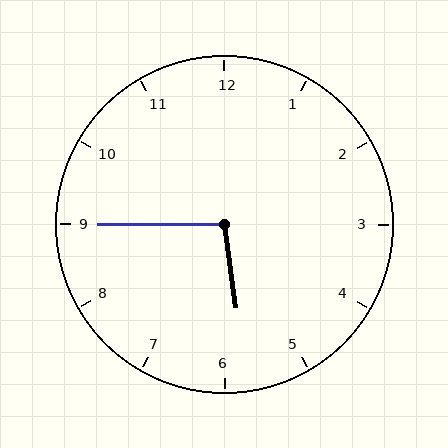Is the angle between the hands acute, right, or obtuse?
It is obtuse.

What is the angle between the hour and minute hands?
Approximately 98 degrees.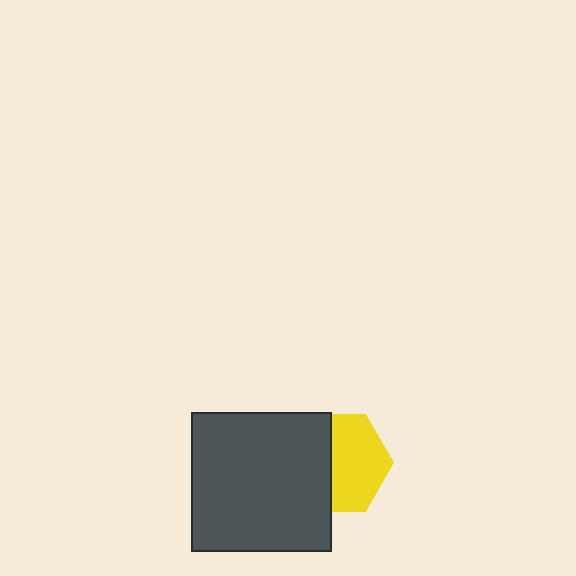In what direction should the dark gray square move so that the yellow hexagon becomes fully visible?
The dark gray square should move left. That is the shortest direction to clear the overlap and leave the yellow hexagon fully visible.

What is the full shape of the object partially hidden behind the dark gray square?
The partially hidden object is a yellow hexagon.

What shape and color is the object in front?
The object in front is a dark gray square.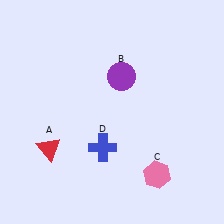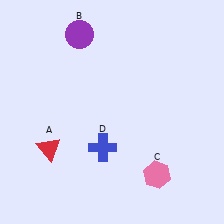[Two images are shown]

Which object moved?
The purple circle (B) moved up.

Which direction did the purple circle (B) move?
The purple circle (B) moved up.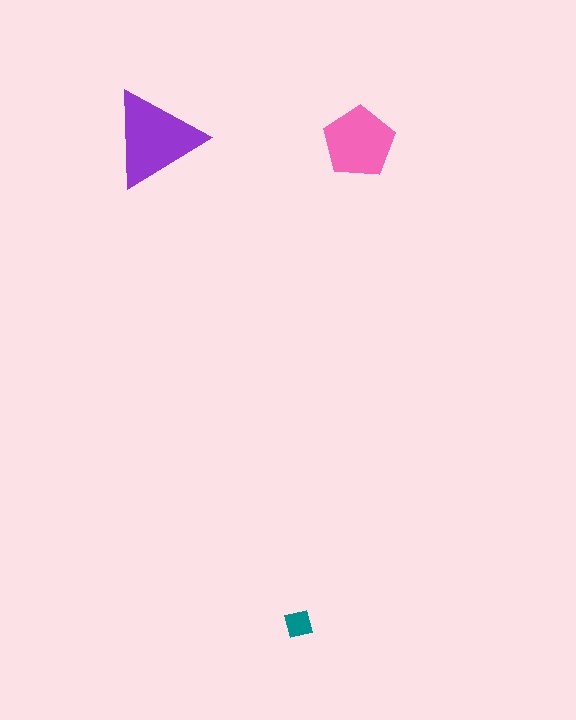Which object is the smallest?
The teal square.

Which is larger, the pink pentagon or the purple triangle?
The purple triangle.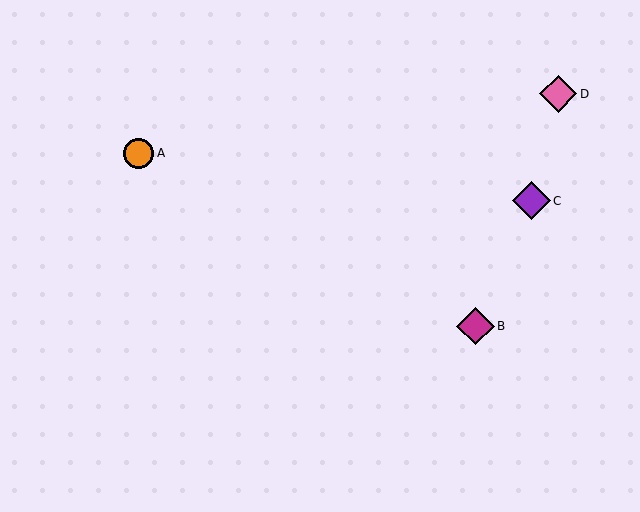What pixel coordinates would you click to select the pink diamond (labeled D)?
Click at (558, 94) to select the pink diamond D.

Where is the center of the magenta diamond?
The center of the magenta diamond is at (475, 326).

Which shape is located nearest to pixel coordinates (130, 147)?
The orange circle (labeled A) at (139, 153) is nearest to that location.